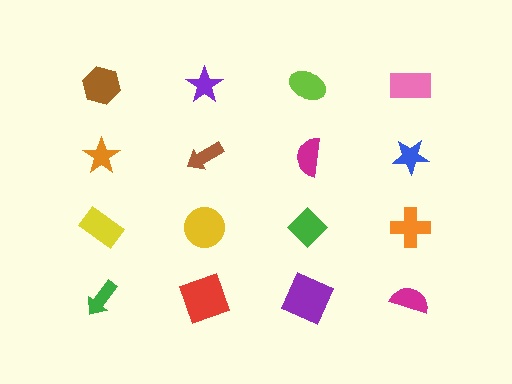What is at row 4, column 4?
A magenta semicircle.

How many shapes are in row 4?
4 shapes.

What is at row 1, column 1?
A brown hexagon.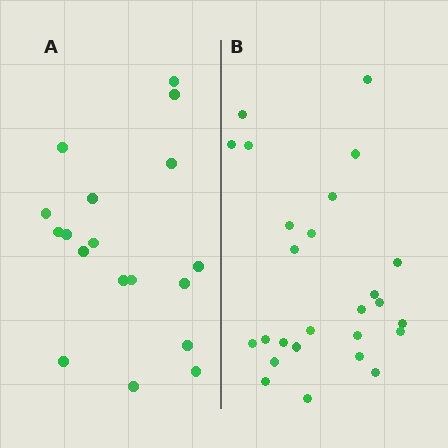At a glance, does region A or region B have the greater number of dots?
Region B (the right region) has more dots.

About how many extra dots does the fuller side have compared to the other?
Region B has roughly 8 or so more dots than region A.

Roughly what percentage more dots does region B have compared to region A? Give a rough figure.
About 45% more.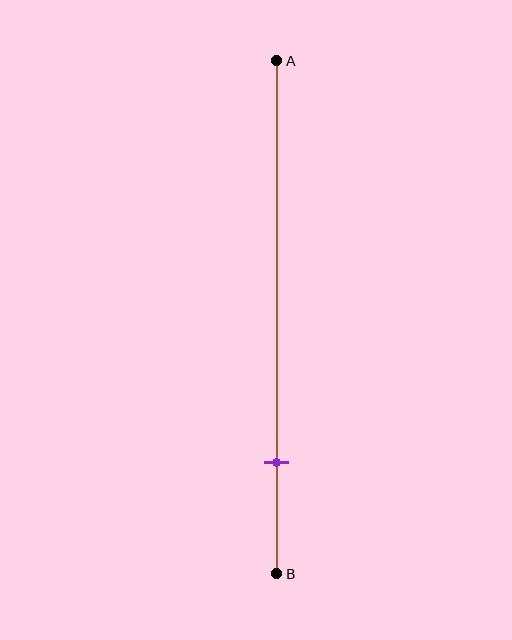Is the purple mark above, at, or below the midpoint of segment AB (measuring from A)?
The purple mark is below the midpoint of segment AB.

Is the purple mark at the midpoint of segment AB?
No, the mark is at about 80% from A, not at the 50% midpoint.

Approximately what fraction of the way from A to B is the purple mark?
The purple mark is approximately 80% of the way from A to B.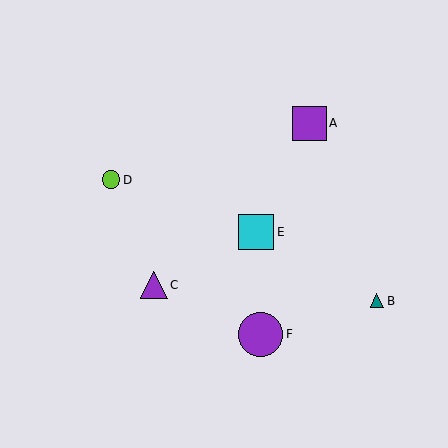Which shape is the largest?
The purple circle (labeled F) is the largest.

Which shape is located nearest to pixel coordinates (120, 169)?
The lime circle (labeled D) at (111, 180) is nearest to that location.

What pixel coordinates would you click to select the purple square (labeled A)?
Click at (309, 123) to select the purple square A.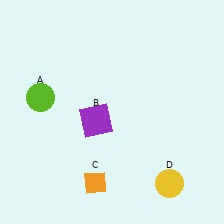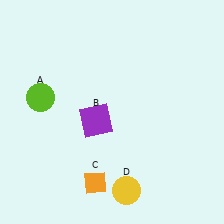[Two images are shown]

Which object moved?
The yellow circle (D) moved left.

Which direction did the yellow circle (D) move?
The yellow circle (D) moved left.